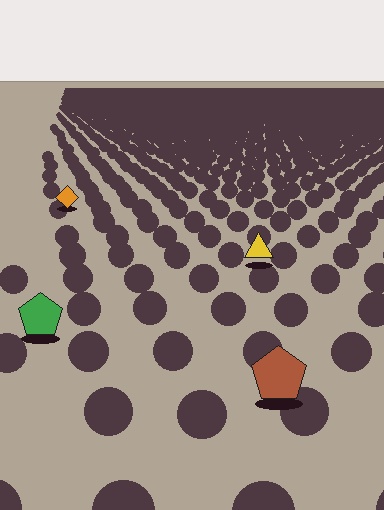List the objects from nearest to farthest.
From nearest to farthest: the brown pentagon, the green pentagon, the yellow triangle, the orange diamond.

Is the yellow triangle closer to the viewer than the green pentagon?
No. The green pentagon is closer — you can tell from the texture gradient: the ground texture is coarser near it.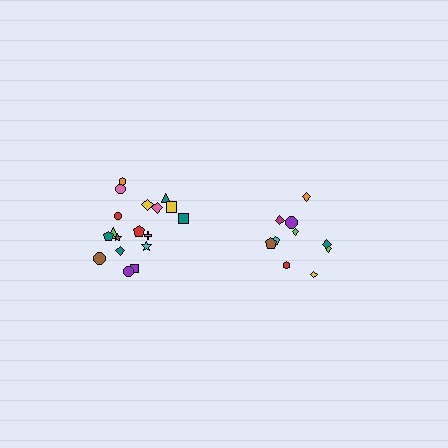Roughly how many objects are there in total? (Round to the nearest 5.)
Roughly 30 objects in total.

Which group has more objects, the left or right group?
The left group.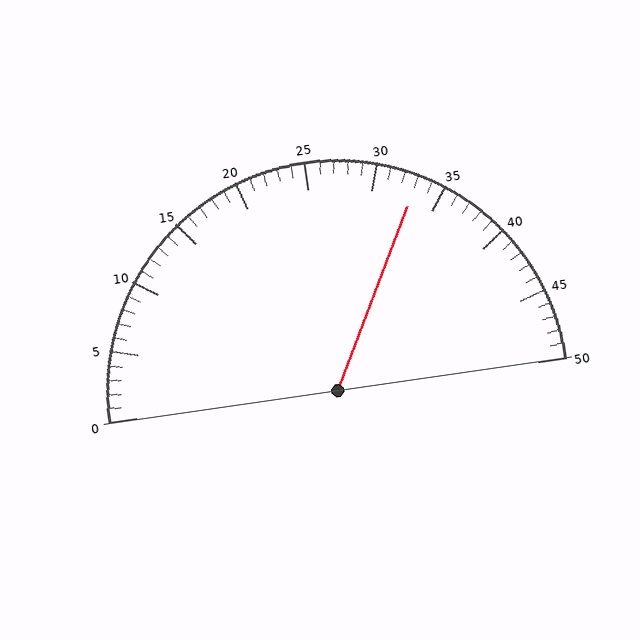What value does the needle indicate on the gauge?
The needle indicates approximately 33.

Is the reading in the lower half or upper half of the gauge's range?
The reading is in the upper half of the range (0 to 50).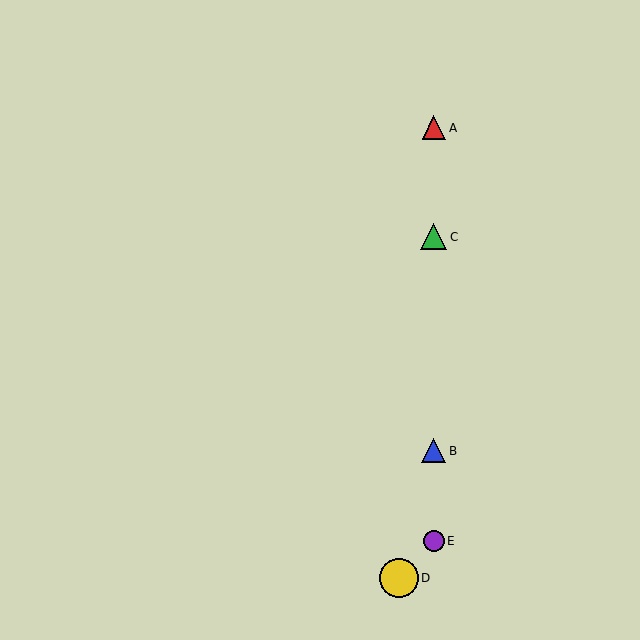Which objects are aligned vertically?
Objects A, B, C, E are aligned vertically.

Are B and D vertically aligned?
No, B is at x≈434 and D is at x≈399.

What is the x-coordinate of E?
Object E is at x≈434.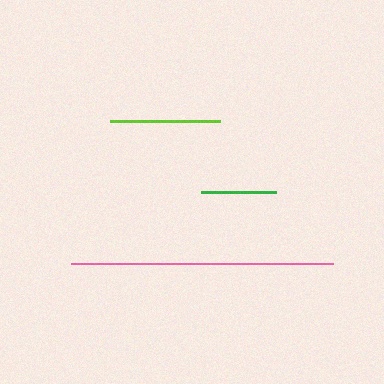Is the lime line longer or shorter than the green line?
The lime line is longer than the green line.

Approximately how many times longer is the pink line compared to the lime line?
The pink line is approximately 2.4 times the length of the lime line.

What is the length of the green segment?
The green segment is approximately 75 pixels long.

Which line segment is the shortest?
The green line is the shortest at approximately 75 pixels.